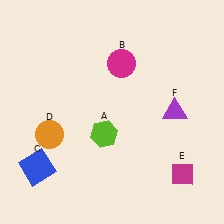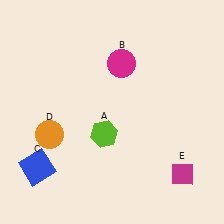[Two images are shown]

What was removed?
The purple triangle (F) was removed in Image 2.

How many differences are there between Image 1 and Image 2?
There is 1 difference between the two images.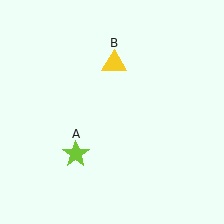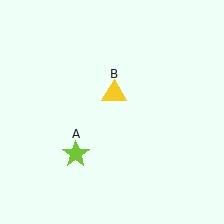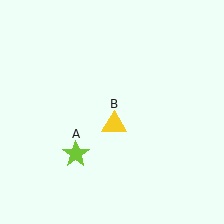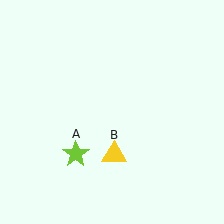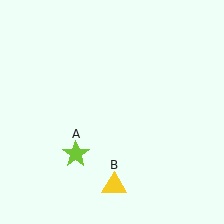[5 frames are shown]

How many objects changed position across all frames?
1 object changed position: yellow triangle (object B).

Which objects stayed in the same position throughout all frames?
Lime star (object A) remained stationary.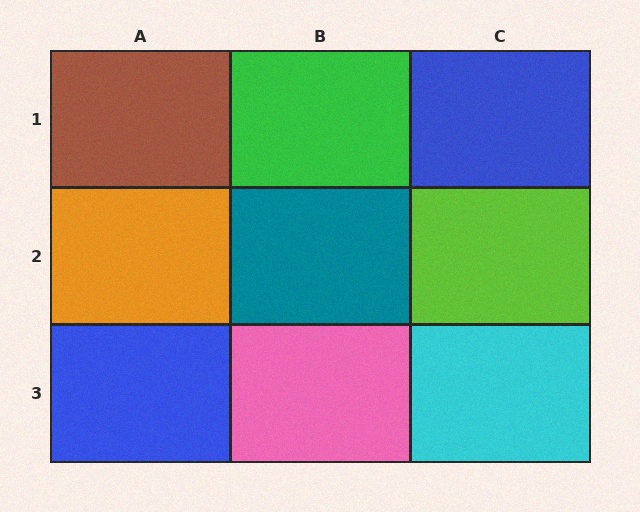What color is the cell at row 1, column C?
Blue.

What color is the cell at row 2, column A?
Orange.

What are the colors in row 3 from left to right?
Blue, pink, cyan.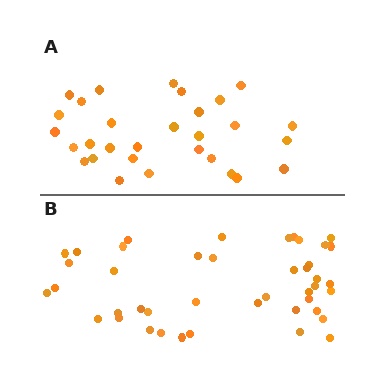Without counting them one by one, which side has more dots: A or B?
Region B (the bottom region) has more dots.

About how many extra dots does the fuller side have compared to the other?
Region B has approximately 15 more dots than region A.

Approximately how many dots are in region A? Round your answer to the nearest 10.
About 30 dots.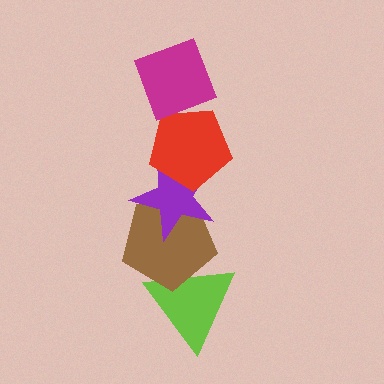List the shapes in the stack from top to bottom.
From top to bottom: the magenta diamond, the red pentagon, the purple star, the brown pentagon, the lime triangle.